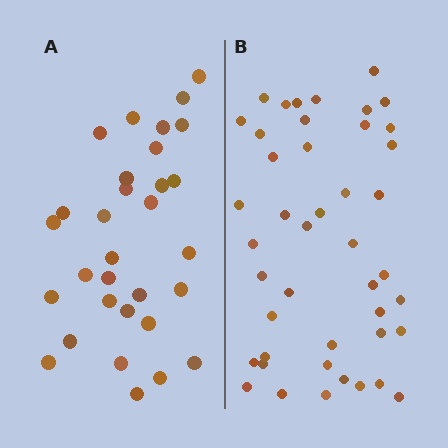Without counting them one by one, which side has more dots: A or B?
Region B (the right region) has more dots.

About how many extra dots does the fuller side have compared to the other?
Region B has approximately 15 more dots than region A.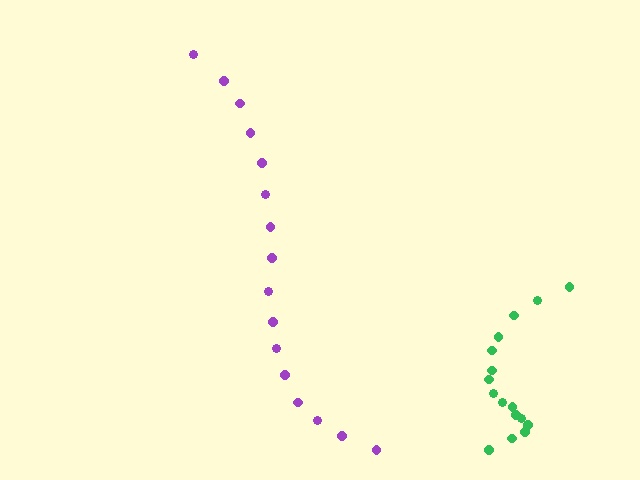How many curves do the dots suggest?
There are 2 distinct paths.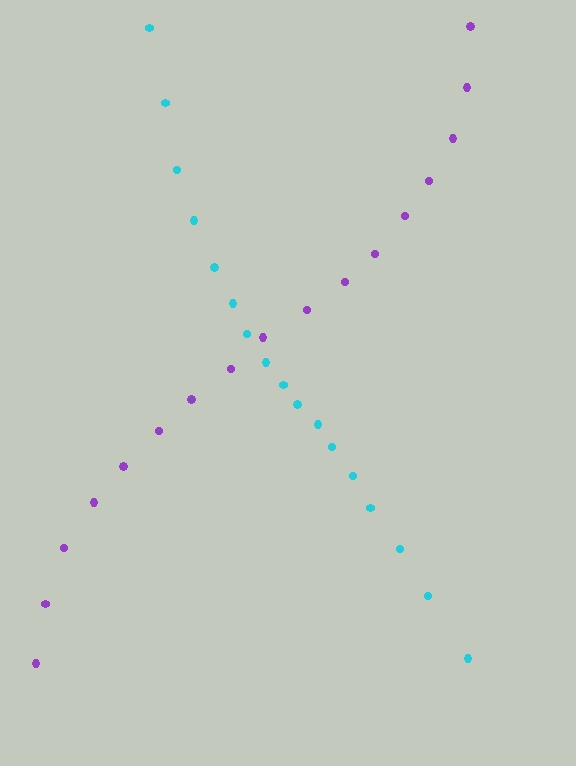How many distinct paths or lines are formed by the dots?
There are 2 distinct paths.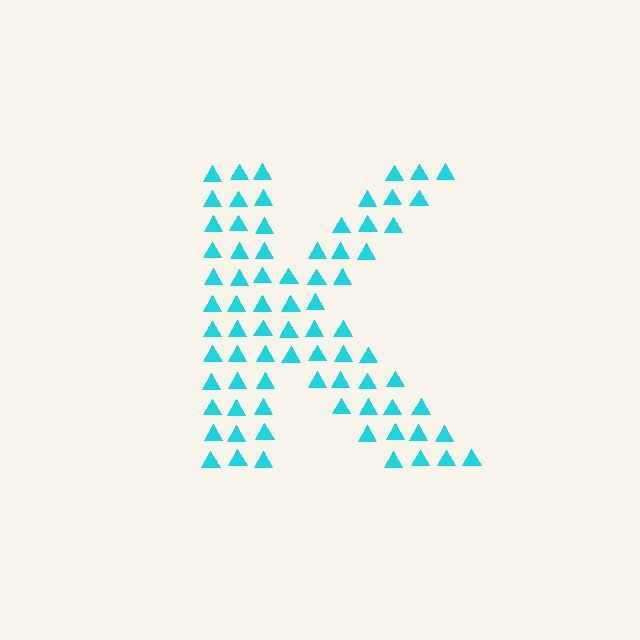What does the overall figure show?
The overall figure shows the letter K.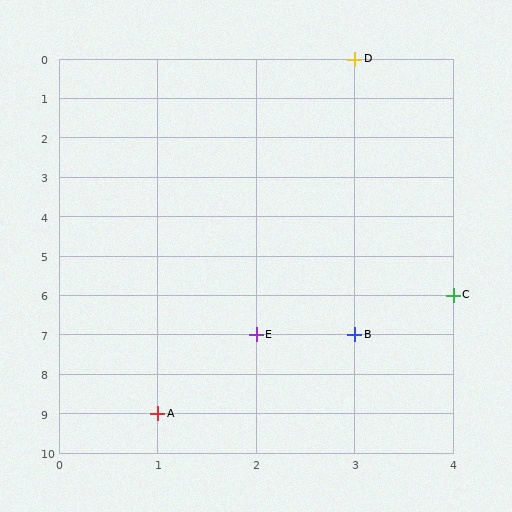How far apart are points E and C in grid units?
Points E and C are 2 columns and 1 row apart (about 2.2 grid units diagonally).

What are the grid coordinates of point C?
Point C is at grid coordinates (4, 6).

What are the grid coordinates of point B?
Point B is at grid coordinates (3, 7).